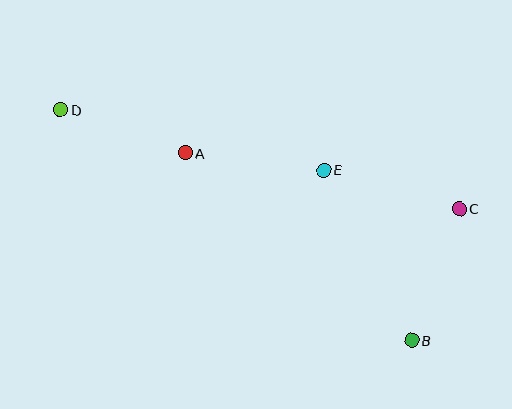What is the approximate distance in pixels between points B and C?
The distance between B and C is approximately 140 pixels.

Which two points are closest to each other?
Points A and D are closest to each other.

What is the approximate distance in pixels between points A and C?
The distance between A and C is approximately 280 pixels.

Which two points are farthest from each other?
Points B and D are farthest from each other.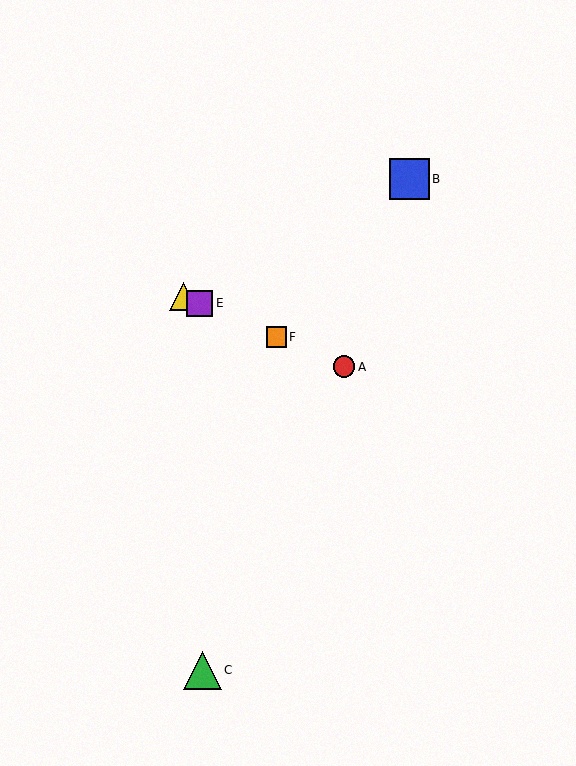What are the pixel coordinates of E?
Object E is at (199, 303).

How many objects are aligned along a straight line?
4 objects (A, D, E, F) are aligned along a straight line.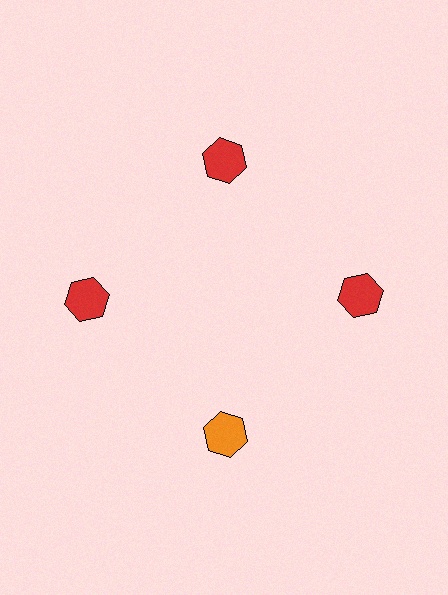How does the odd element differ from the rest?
It has a different color: orange instead of red.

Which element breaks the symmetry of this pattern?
The orange hexagon at roughly the 6 o'clock position breaks the symmetry. All other shapes are red hexagons.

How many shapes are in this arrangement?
There are 4 shapes arranged in a ring pattern.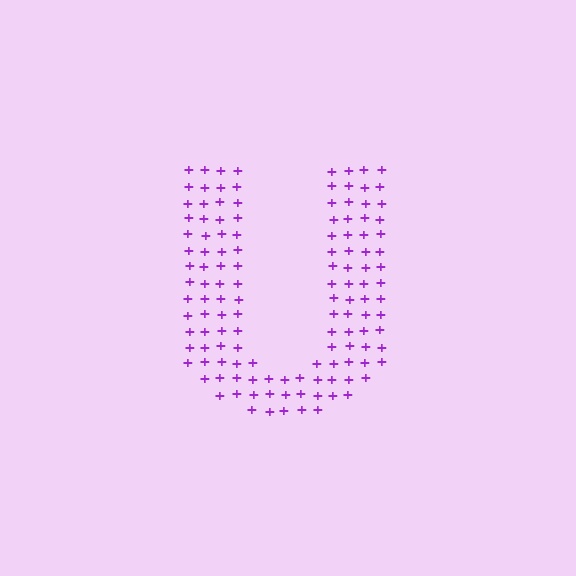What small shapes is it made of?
It is made of small plus signs.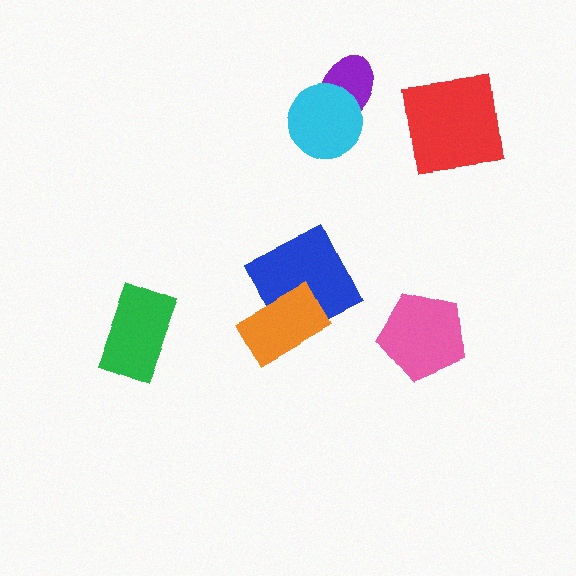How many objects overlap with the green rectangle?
0 objects overlap with the green rectangle.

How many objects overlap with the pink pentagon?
0 objects overlap with the pink pentagon.